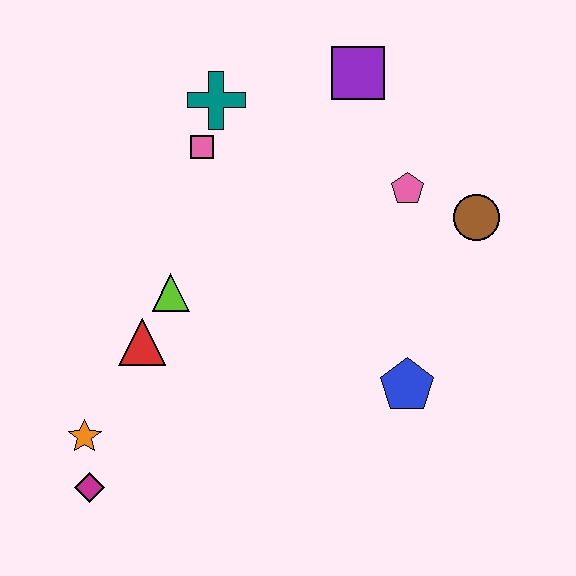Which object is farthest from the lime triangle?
The brown circle is farthest from the lime triangle.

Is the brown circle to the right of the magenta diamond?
Yes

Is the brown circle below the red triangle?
No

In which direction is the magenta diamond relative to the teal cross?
The magenta diamond is below the teal cross.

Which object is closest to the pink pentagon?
The brown circle is closest to the pink pentagon.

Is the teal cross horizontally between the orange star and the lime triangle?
No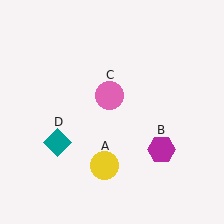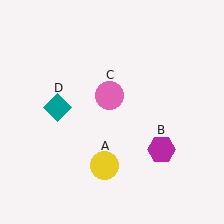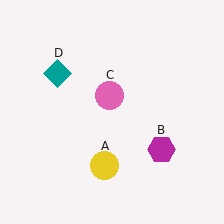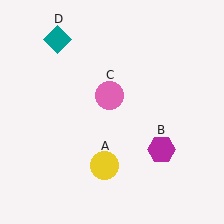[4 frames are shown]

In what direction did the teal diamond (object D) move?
The teal diamond (object D) moved up.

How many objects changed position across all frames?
1 object changed position: teal diamond (object D).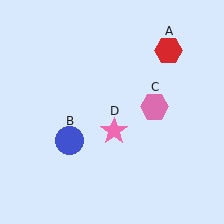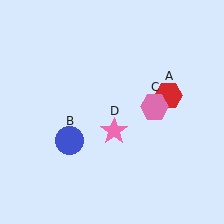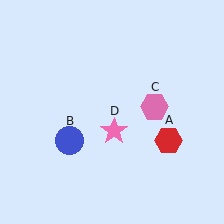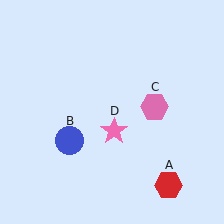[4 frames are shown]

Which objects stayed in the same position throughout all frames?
Blue circle (object B) and pink hexagon (object C) and pink star (object D) remained stationary.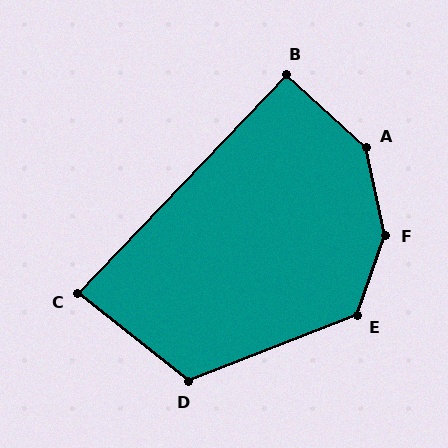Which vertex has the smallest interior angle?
C, at approximately 85 degrees.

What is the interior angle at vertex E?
Approximately 131 degrees (obtuse).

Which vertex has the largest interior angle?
F, at approximately 149 degrees.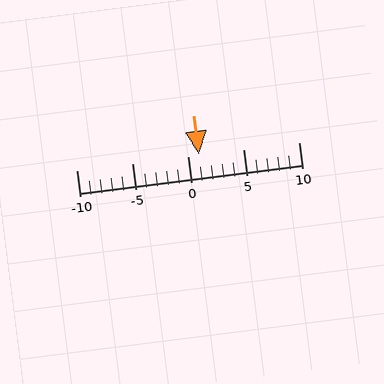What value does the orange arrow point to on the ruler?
The orange arrow points to approximately 1.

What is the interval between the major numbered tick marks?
The major tick marks are spaced 5 units apart.